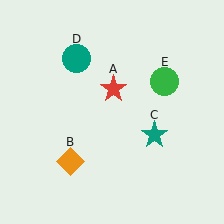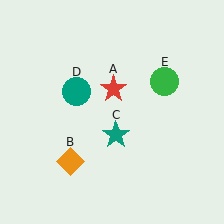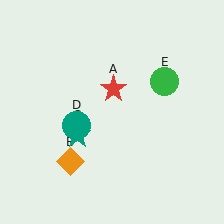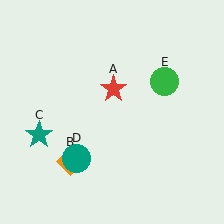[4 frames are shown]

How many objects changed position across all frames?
2 objects changed position: teal star (object C), teal circle (object D).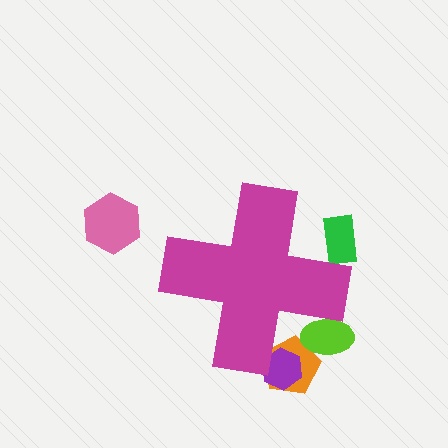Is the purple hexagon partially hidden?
Yes, the purple hexagon is partially hidden behind the magenta cross.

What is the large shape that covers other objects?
A magenta cross.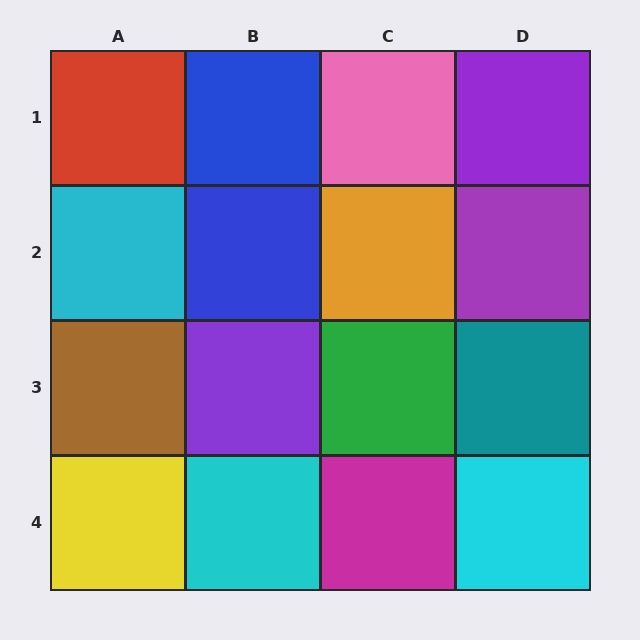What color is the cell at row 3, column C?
Green.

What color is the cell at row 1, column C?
Pink.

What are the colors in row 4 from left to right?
Yellow, cyan, magenta, cyan.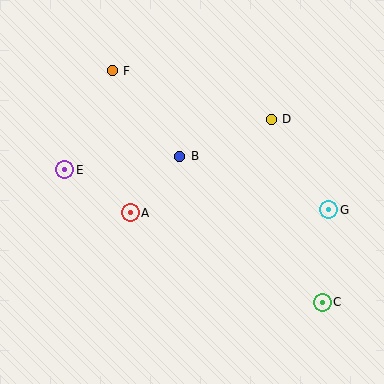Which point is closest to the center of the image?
Point B at (180, 156) is closest to the center.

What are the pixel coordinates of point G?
Point G is at (329, 210).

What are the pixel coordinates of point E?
Point E is at (65, 170).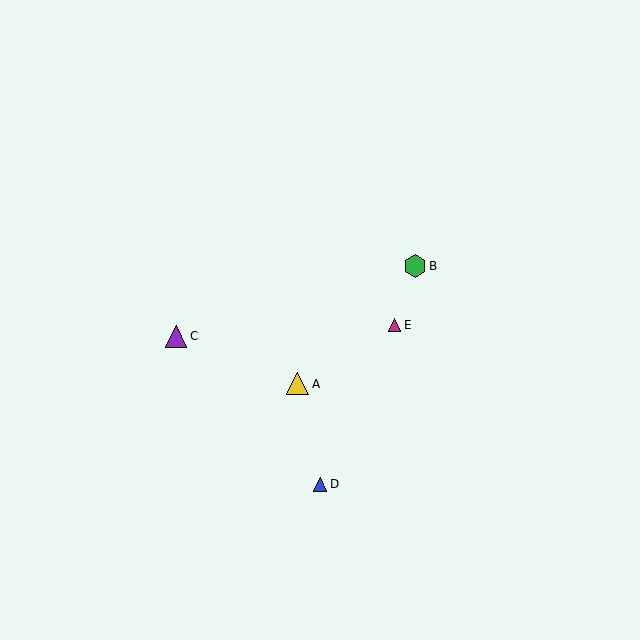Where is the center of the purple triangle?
The center of the purple triangle is at (176, 336).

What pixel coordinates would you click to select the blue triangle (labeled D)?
Click at (320, 484) to select the blue triangle D.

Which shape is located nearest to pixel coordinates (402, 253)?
The green hexagon (labeled B) at (415, 266) is nearest to that location.